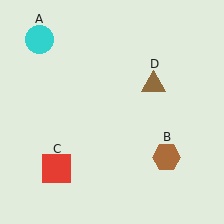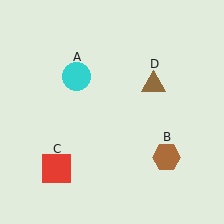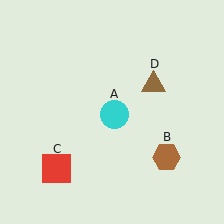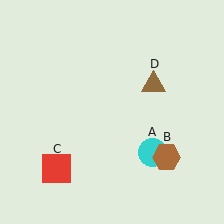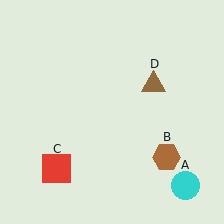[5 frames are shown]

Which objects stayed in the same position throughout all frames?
Brown hexagon (object B) and red square (object C) and brown triangle (object D) remained stationary.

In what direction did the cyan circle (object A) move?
The cyan circle (object A) moved down and to the right.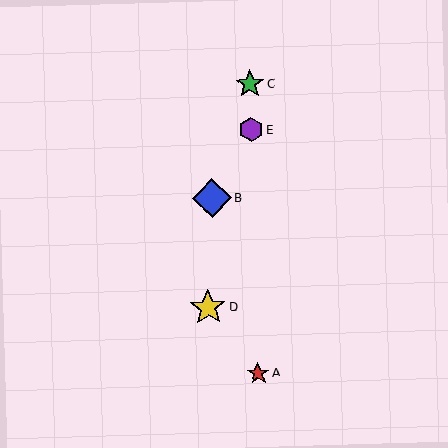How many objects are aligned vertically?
3 objects (A, C, E) are aligned vertically.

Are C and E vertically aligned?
Yes, both are at x≈250.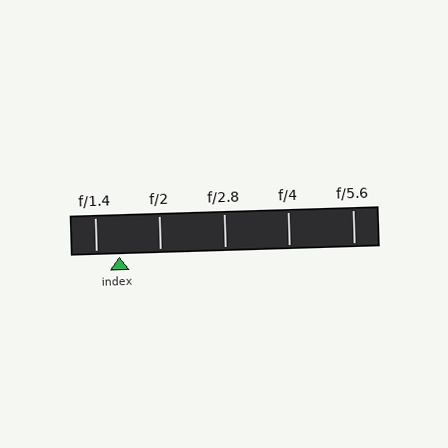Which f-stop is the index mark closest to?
The index mark is closest to f/1.4.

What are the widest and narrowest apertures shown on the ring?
The widest aperture shown is f/1.4 and the narrowest is f/5.6.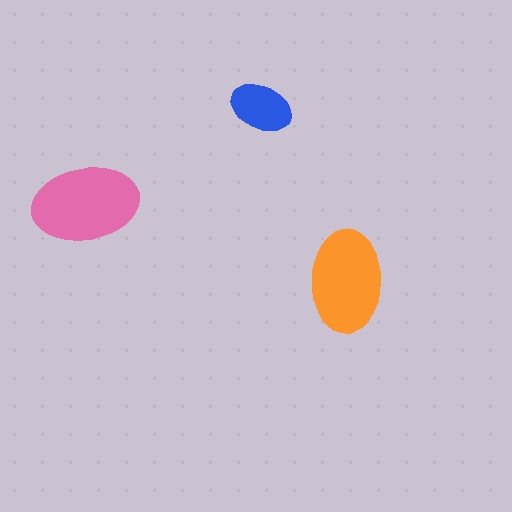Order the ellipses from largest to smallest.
the pink one, the orange one, the blue one.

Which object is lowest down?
The orange ellipse is bottommost.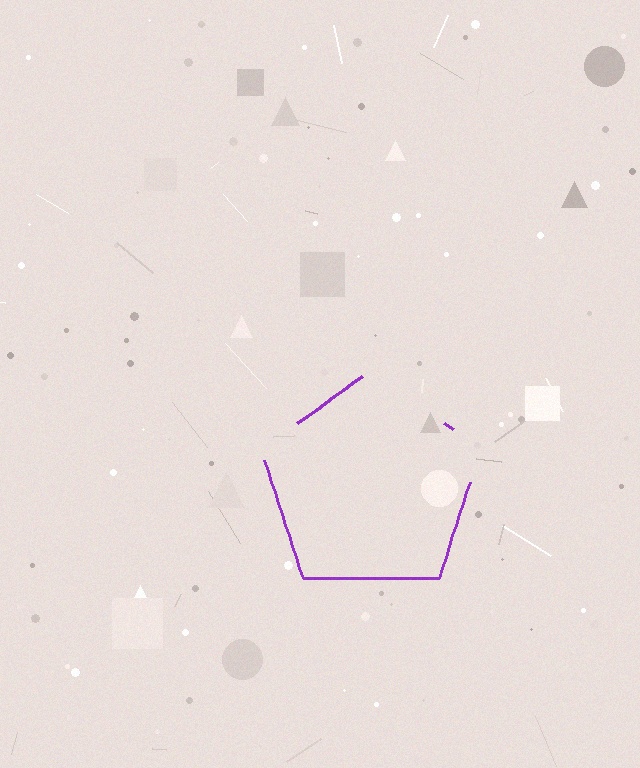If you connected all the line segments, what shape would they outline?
They would outline a pentagon.